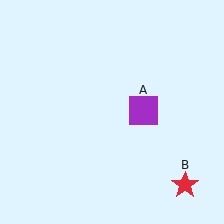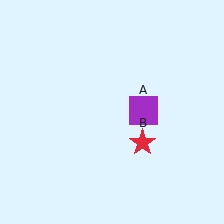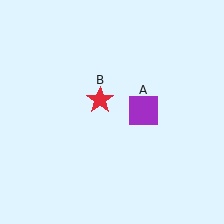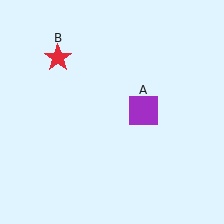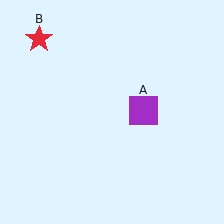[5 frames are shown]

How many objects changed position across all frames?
1 object changed position: red star (object B).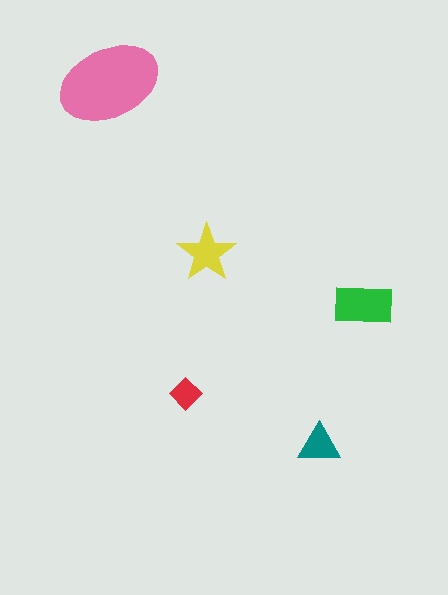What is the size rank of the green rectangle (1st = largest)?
2nd.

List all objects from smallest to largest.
The red diamond, the teal triangle, the yellow star, the green rectangle, the pink ellipse.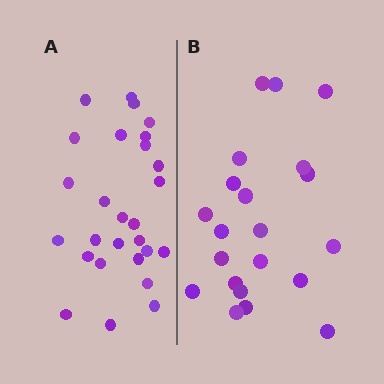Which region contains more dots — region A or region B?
Region A (the left region) has more dots.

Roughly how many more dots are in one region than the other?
Region A has about 6 more dots than region B.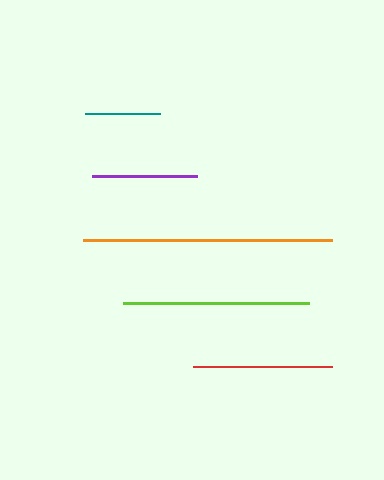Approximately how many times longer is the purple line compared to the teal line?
The purple line is approximately 1.4 times the length of the teal line.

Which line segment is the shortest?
The teal line is the shortest at approximately 74 pixels.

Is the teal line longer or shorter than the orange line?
The orange line is longer than the teal line.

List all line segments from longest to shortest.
From longest to shortest: orange, lime, red, purple, teal.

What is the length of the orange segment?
The orange segment is approximately 249 pixels long.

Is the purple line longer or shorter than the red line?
The red line is longer than the purple line.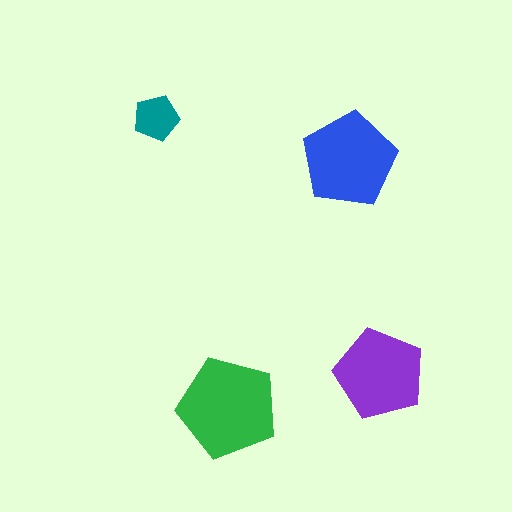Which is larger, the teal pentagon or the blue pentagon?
The blue one.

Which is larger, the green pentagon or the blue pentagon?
The green one.